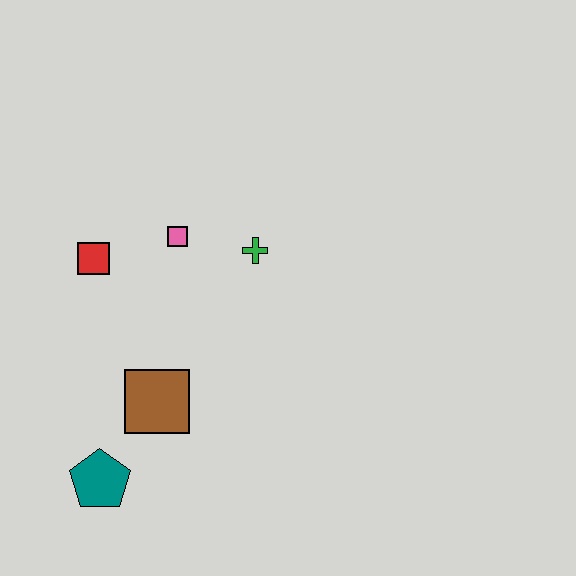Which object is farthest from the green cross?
The teal pentagon is farthest from the green cross.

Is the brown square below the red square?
Yes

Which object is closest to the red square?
The pink square is closest to the red square.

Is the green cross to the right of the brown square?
Yes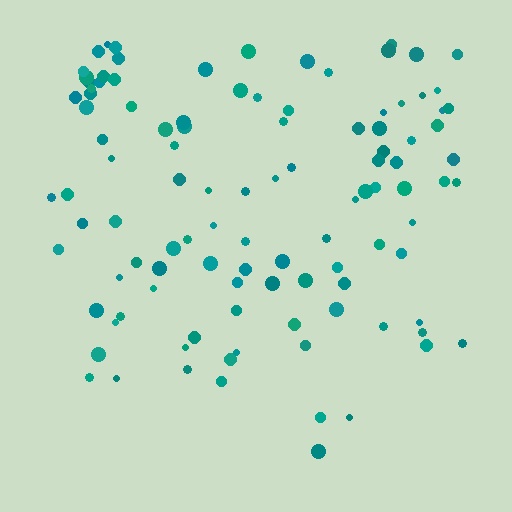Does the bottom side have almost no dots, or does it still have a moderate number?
Still a moderate number, just noticeably fewer than the top.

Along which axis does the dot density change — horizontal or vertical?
Vertical.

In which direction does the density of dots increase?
From bottom to top, with the top side densest.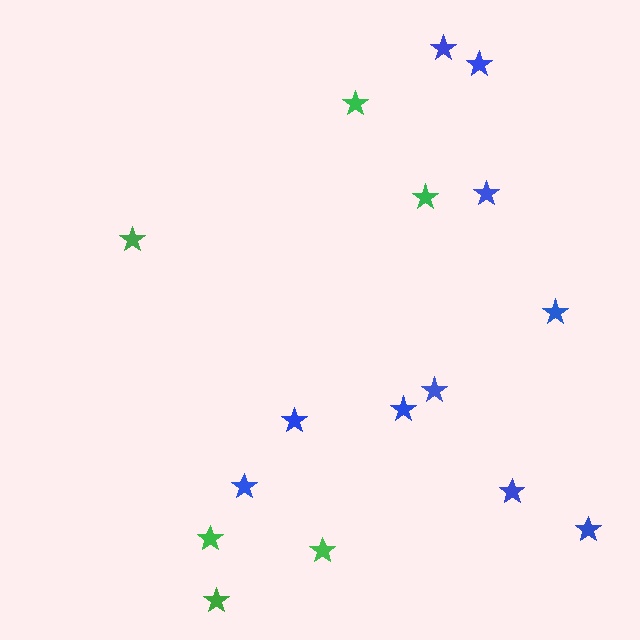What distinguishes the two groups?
There are 2 groups: one group of blue stars (10) and one group of green stars (6).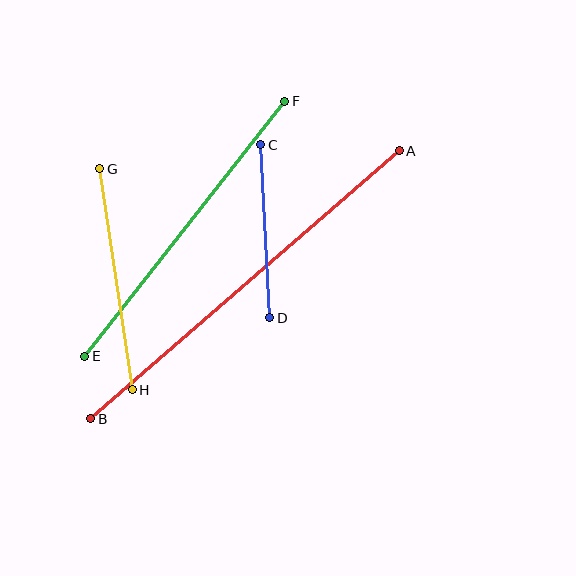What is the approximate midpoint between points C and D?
The midpoint is at approximately (265, 231) pixels.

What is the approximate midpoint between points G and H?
The midpoint is at approximately (116, 279) pixels.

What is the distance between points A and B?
The distance is approximately 409 pixels.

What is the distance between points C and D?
The distance is approximately 174 pixels.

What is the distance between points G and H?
The distance is approximately 223 pixels.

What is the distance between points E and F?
The distance is approximately 324 pixels.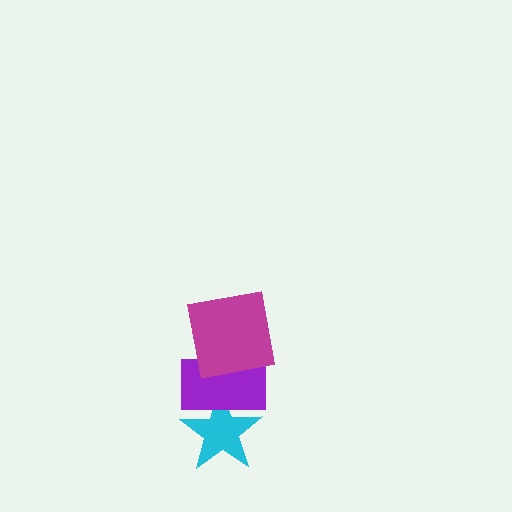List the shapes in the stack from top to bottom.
From top to bottom: the magenta square, the purple rectangle, the cyan star.